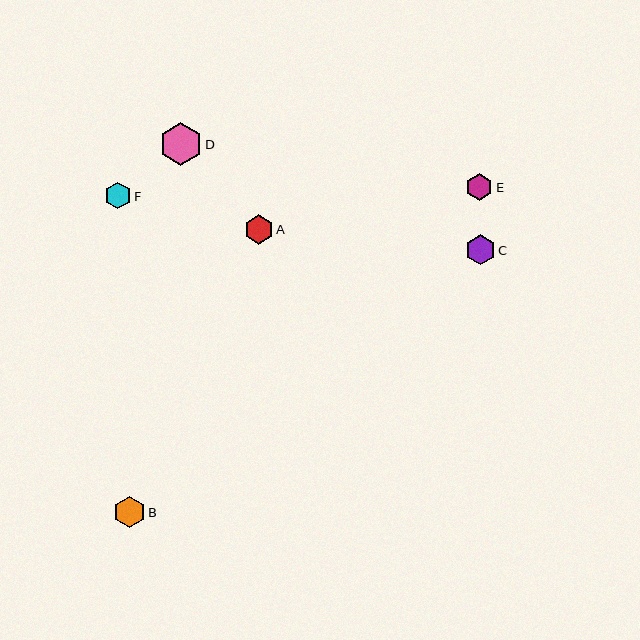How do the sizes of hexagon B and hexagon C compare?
Hexagon B and hexagon C are approximately the same size.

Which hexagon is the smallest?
Hexagon E is the smallest with a size of approximately 27 pixels.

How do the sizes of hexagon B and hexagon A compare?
Hexagon B and hexagon A are approximately the same size.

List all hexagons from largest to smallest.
From largest to smallest: D, B, C, A, F, E.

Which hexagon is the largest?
Hexagon D is the largest with a size of approximately 43 pixels.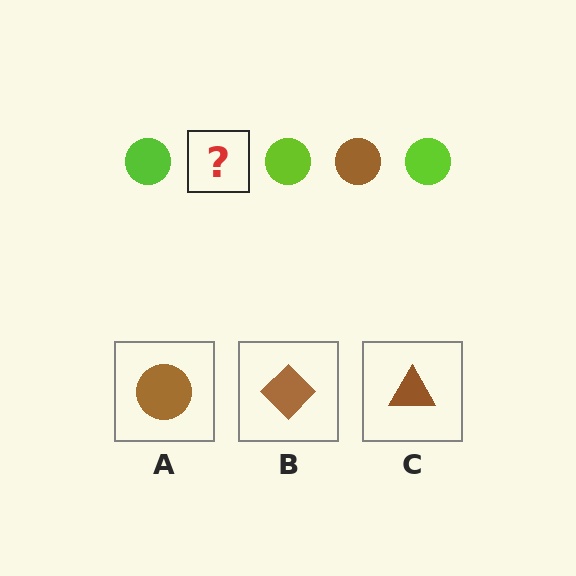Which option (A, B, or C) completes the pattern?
A.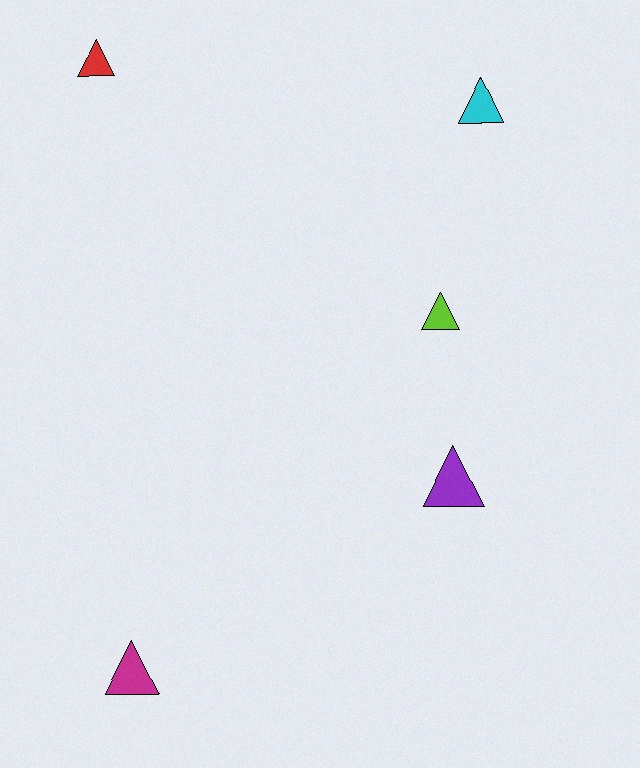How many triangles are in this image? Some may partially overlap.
There are 5 triangles.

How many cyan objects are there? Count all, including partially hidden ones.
There is 1 cyan object.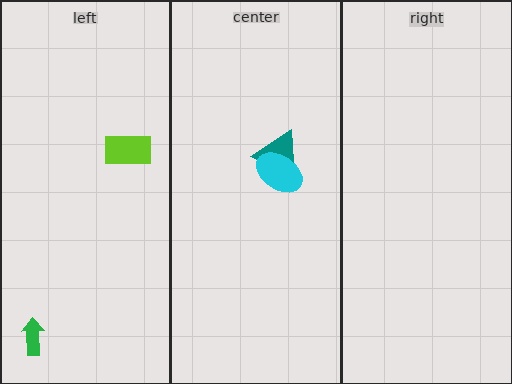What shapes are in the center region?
The teal triangle, the cyan ellipse.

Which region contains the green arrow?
The left region.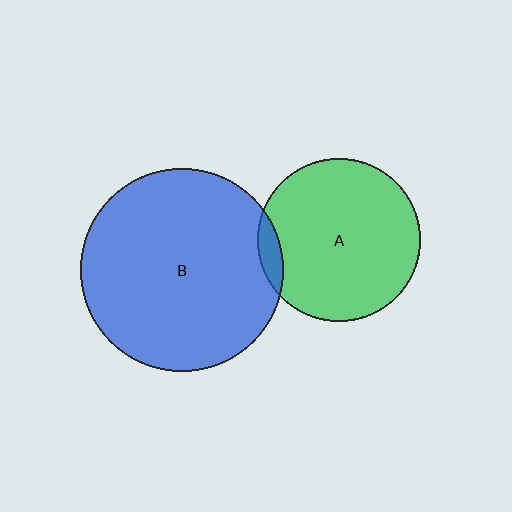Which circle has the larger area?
Circle B (blue).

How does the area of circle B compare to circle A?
Approximately 1.5 times.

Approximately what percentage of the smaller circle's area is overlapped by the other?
Approximately 5%.